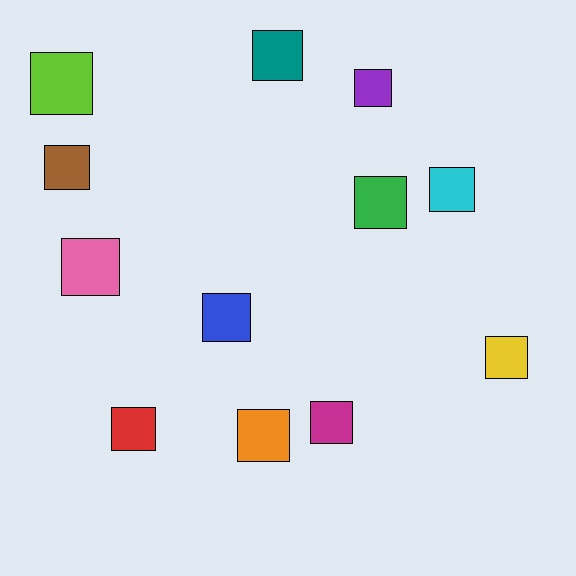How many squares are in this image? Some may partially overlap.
There are 12 squares.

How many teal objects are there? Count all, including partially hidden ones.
There is 1 teal object.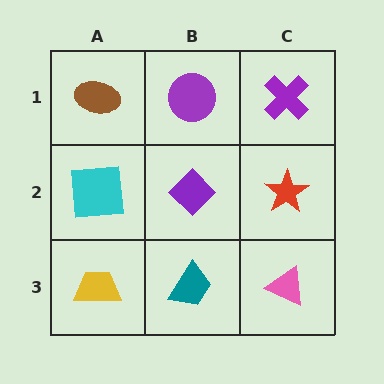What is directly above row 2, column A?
A brown ellipse.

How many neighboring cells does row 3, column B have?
3.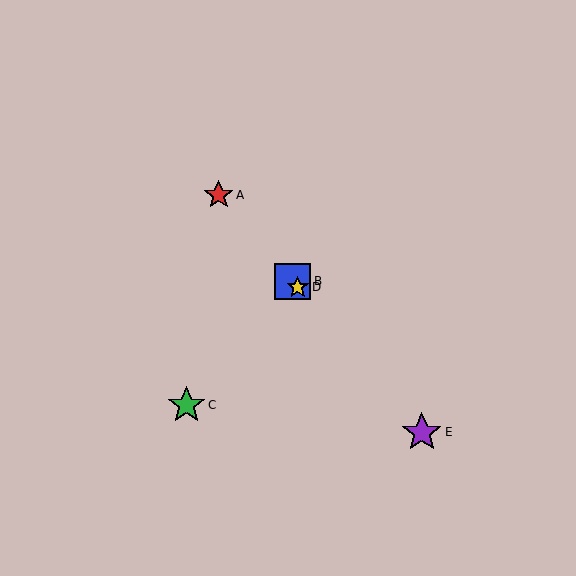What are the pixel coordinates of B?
Object B is at (292, 281).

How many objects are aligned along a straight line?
4 objects (A, B, D, E) are aligned along a straight line.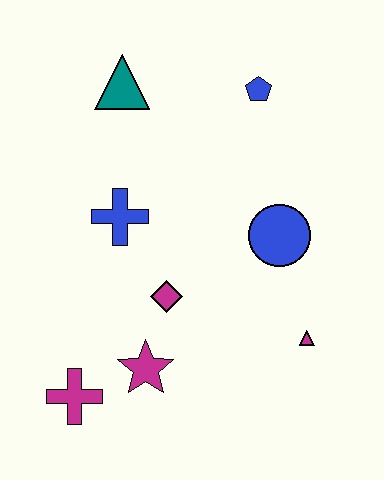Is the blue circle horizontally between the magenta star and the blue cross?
No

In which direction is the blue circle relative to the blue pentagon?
The blue circle is below the blue pentagon.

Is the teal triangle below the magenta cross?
No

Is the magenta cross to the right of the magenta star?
No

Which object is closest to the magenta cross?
The magenta star is closest to the magenta cross.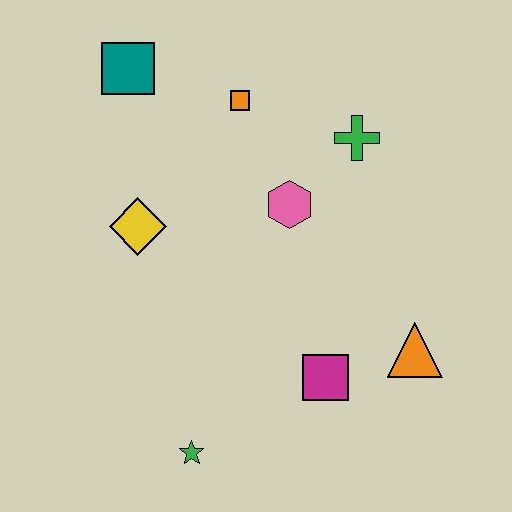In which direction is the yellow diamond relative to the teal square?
The yellow diamond is below the teal square.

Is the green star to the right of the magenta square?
No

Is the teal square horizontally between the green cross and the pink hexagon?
No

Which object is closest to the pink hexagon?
The green cross is closest to the pink hexagon.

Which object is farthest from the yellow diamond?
The orange triangle is farthest from the yellow diamond.